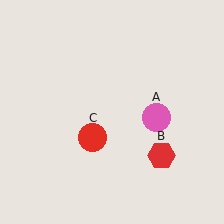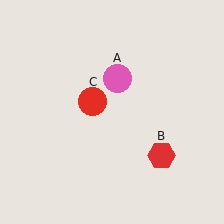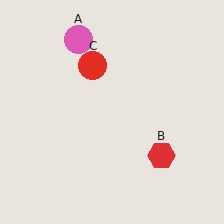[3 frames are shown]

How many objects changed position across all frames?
2 objects changed position: pink circle (object A), red circle (object C).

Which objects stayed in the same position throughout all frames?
Red hexagon (object B) remained stationary.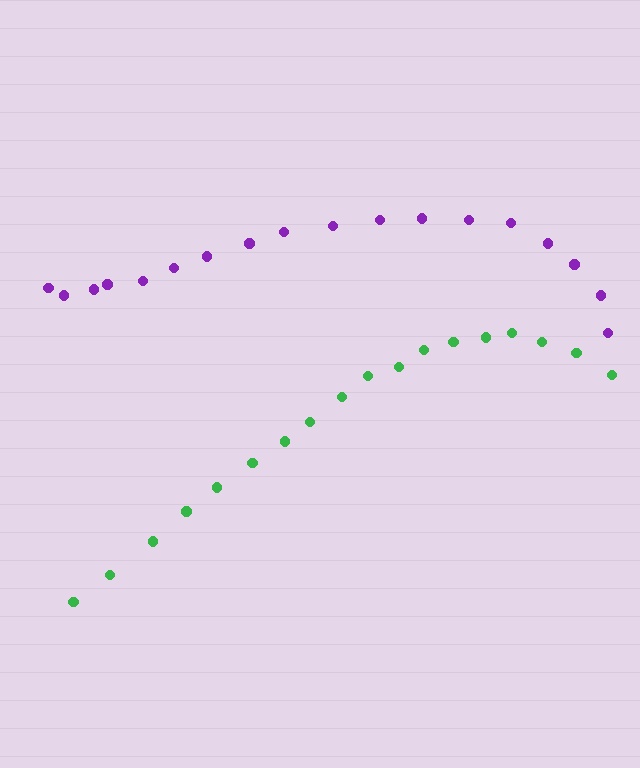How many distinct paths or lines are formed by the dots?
There are 2 distinct paths.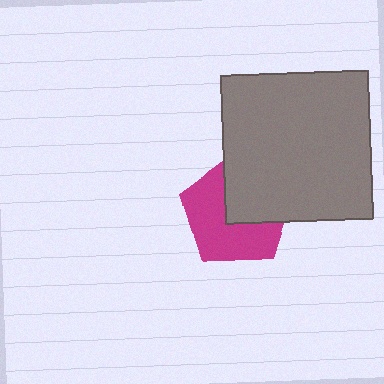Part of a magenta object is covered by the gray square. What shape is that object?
It is a pentagon.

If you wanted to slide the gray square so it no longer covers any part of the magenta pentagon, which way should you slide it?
Slide it toward the upper-right — that is the most direct way to separate the two shapes.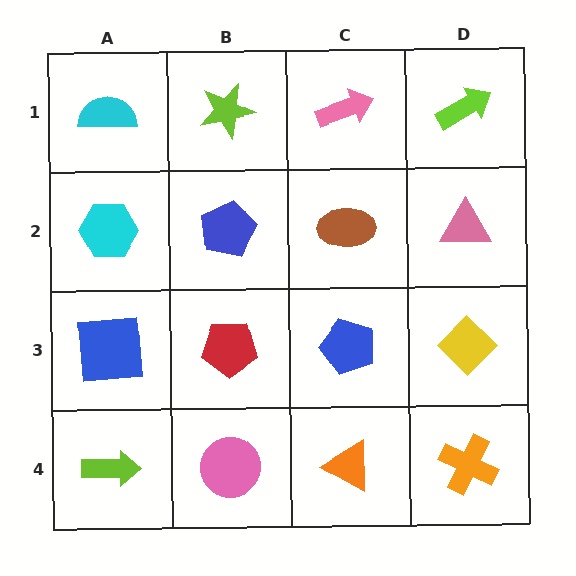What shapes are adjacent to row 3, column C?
A brown ellipse (row 2, column C), an orange triangle (row 4, column C), a red pentagon (row 3, column B), a yellow diamond (row 3, column D).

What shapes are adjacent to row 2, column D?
A lime arrow (row 1, column D), a yellow diamond (row 3, column D), a brown ellipse (row 2, column C).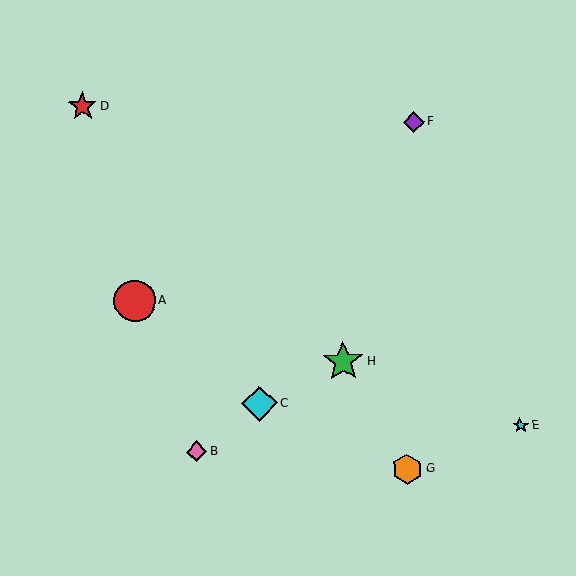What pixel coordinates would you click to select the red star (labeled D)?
Click at (82, 107) to select the red star D.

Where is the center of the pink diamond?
The center of the pink diamond is at (197, 451).